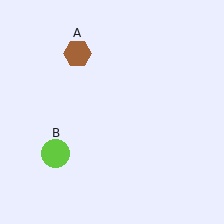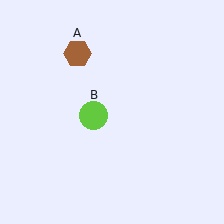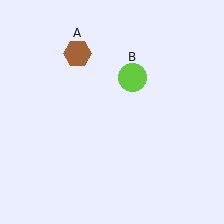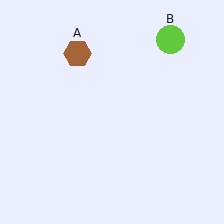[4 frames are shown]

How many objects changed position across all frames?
1 object changed position: lime circle (object B).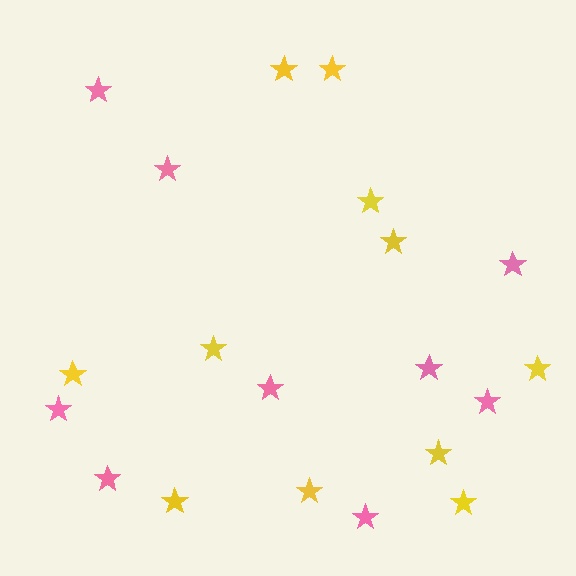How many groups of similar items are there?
There are 2 groups: one group of pink stars (9) and one group of yellow stars (11).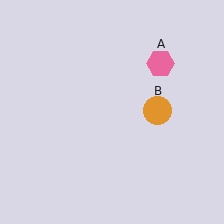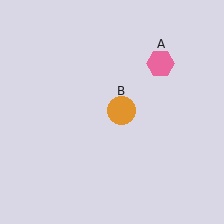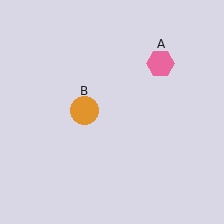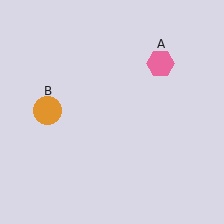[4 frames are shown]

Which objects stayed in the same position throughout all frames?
Pink hexagon (object A) remained stationary.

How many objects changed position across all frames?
1 object changed position: orange circle (object B).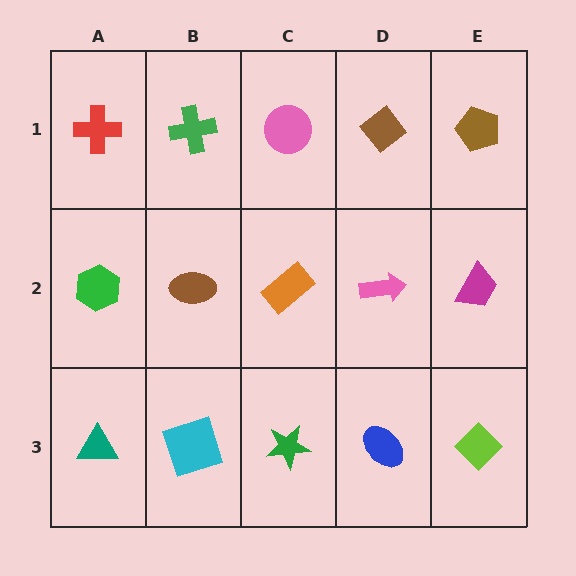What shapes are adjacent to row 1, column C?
An orange rectangle (row 2, column C), a green cross (row 1, column B), a brown diamond (row 1, column D).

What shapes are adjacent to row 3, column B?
A brown ellipse (row 2, column B), a teal triangle (row 3, column A), a green star (row 3, column C).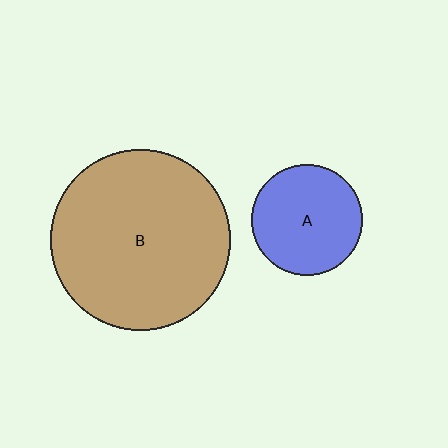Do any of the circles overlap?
No, none of the circles overlap.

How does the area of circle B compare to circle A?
Approximately 2.7 times.